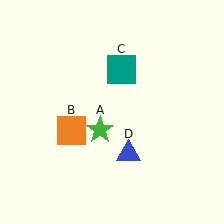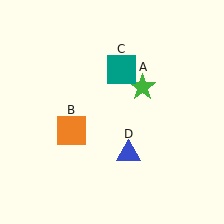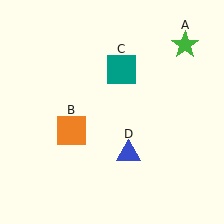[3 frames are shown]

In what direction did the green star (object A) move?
The green star (object A) moved up and to the right.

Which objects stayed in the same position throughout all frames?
Orange square (object B) and teal square (object C) and blue triangle (object D) remained stationary.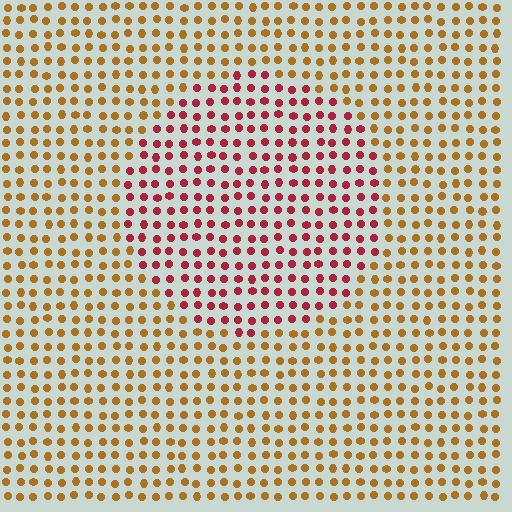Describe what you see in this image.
The image is filled with small brown elements in a uniform arrangement. A circle-shaped region is visible where the elements are tinted to a slightly different hue, forming a subtle color boundary.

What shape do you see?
I see a circle.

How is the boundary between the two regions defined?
The boundary is defined purely by a slight shift in hue (about 46 degrees). Spacing, size, and orientation are identical on both sides.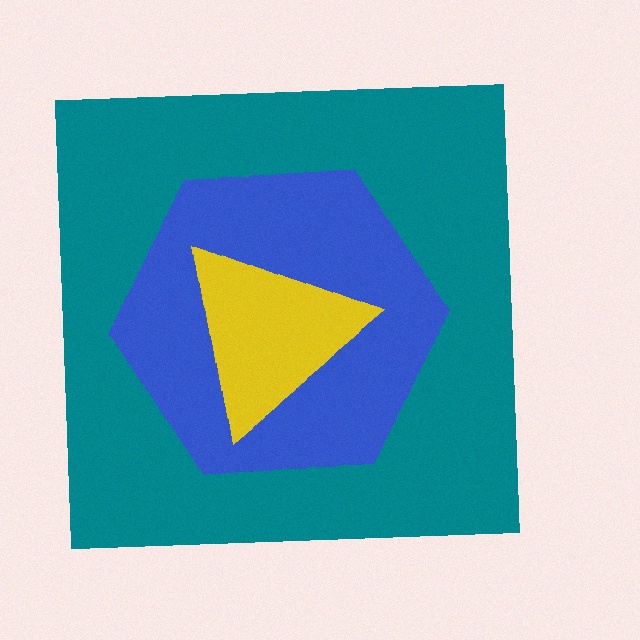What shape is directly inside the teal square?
The blue hexagon.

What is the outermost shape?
The teal square.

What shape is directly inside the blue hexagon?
The yellow triangle.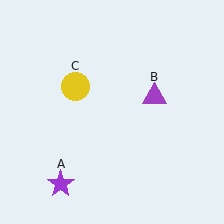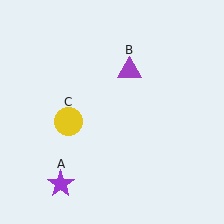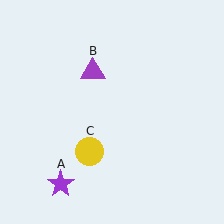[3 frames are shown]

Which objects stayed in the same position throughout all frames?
Purple star (object A) remained stationary.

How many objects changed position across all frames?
2 objects changed position: purple triangle (object B), yellow circle (object C).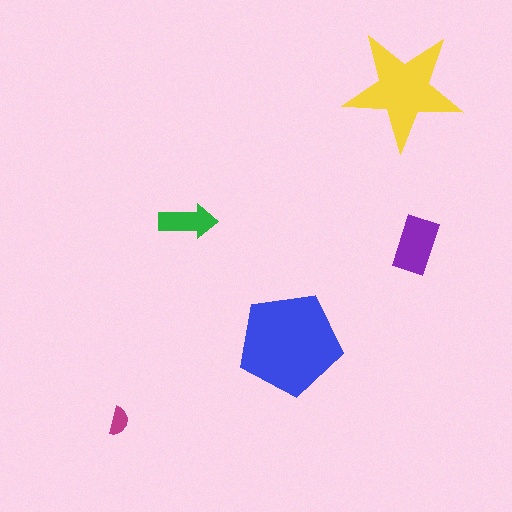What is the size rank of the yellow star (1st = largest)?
2nd.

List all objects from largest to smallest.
The blue pentagon, the yellow star, the purple rectangle, the green arrow, the magenta semicircle.